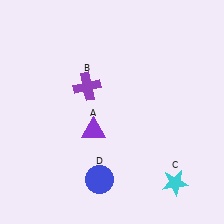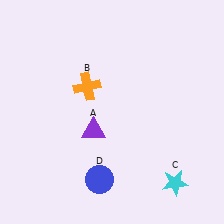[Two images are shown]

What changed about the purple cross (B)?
In Image 1, B is purple. In Image 2, it changed to orange.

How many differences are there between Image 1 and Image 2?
There is 1 difference between the two images.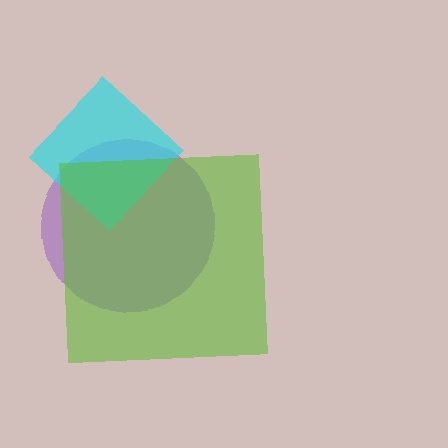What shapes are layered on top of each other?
The layered shapes are: a purple circle, a cyan diamond, a lime square.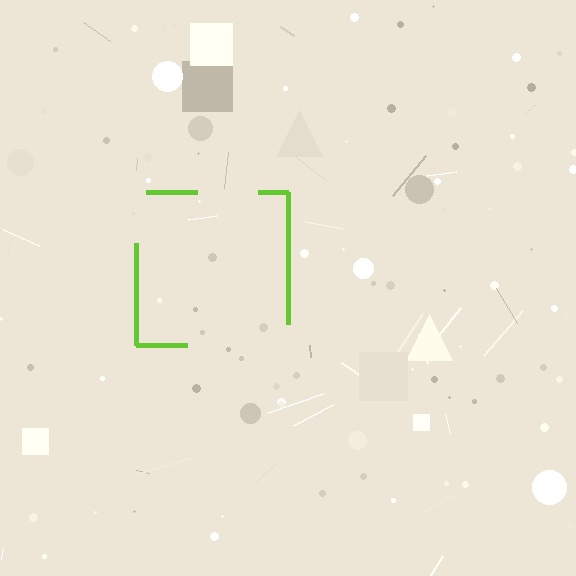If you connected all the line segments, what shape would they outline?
They would outline a square.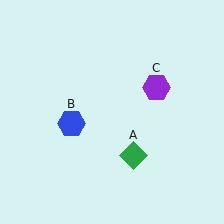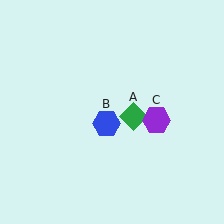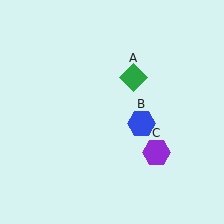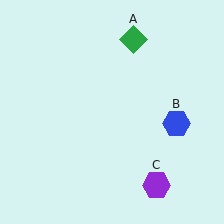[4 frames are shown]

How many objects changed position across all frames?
3 objects changed position: green diamond (object A), blue hexagon (object B), purple hexagon (object C).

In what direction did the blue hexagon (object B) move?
The blue hexagon (object B) moved right.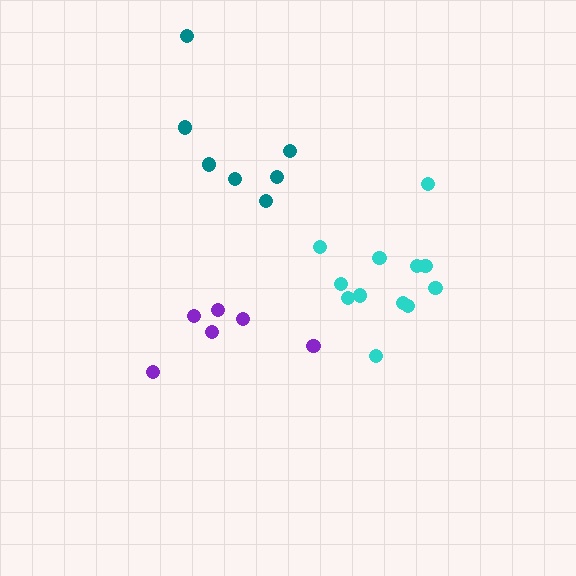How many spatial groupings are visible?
There are 3 spatial groupings.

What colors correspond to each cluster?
The clusters are colored: purple, cyan, teal.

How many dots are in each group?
Group 1: 6 dots, Group 2: 12 dots, Group 3: 7 dots (25 total).